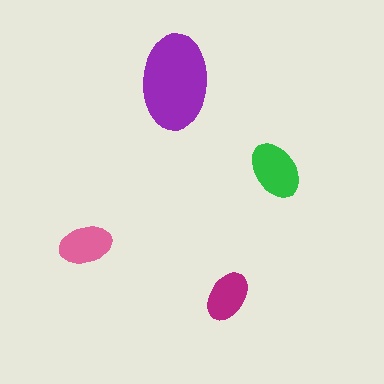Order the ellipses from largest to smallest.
the purple one, the green one, the pink one, the magenta one.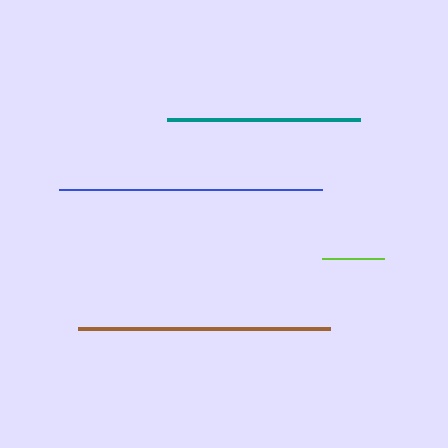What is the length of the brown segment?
The brown segment is approximately 252 pixels long.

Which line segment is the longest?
The blue line is the longest at approximately 263 pixels.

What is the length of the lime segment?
The lime segment is approximately 61 pixels long.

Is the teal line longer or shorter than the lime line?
The teal line is longer than the lime line.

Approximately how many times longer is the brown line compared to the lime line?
The brown line is approximately 4.1 times the length of the lime line.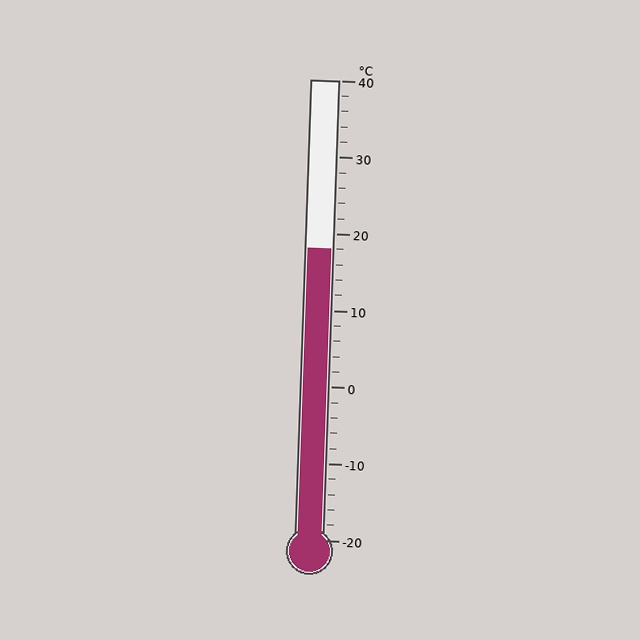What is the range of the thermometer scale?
The thermometer scale ranges from -20°C to 40°C.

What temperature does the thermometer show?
The thermometer shows approximately 18°C.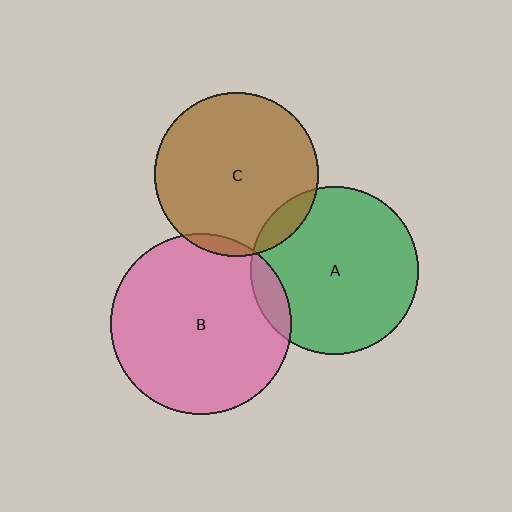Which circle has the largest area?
Circle B (pink).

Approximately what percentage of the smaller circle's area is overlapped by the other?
Approximately 10%.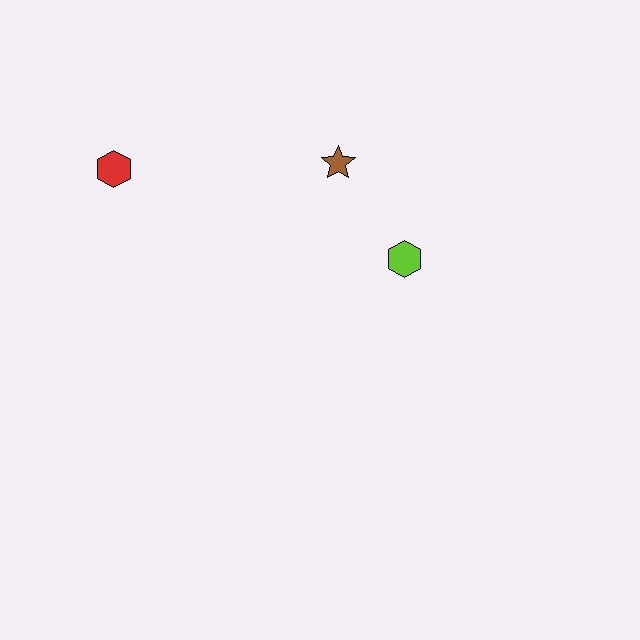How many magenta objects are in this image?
There are no magenta objects.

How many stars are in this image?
There is 1 star.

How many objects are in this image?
There are 3 objects.